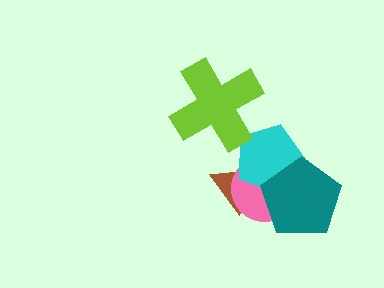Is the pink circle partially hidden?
Yes, it is partially covered by another shape.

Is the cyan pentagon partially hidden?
Yes, it is partially covered by another shape.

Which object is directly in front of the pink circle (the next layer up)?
The cyan pentagon is directly in front of the pink circle.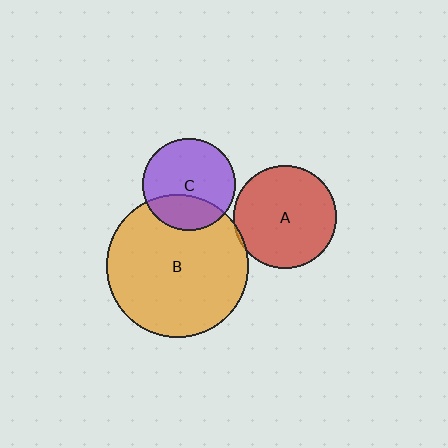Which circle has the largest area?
Circle B (orange).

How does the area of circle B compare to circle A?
Approximately 1.9 times.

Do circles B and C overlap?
Yes.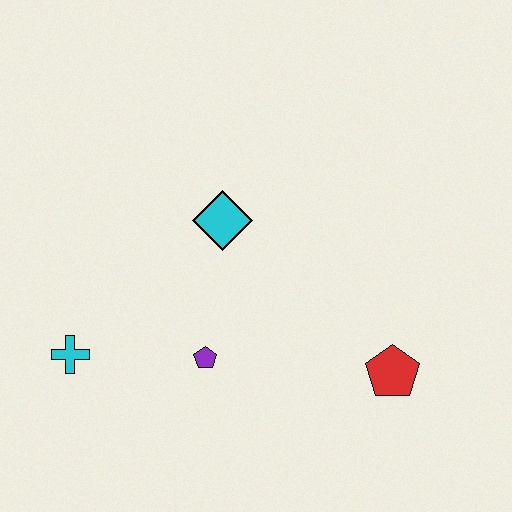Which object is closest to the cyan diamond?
The purple pentagon is closest to the cyan diamond.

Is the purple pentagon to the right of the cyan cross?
Yes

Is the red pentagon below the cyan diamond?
Yes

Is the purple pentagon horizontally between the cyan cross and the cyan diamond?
Yes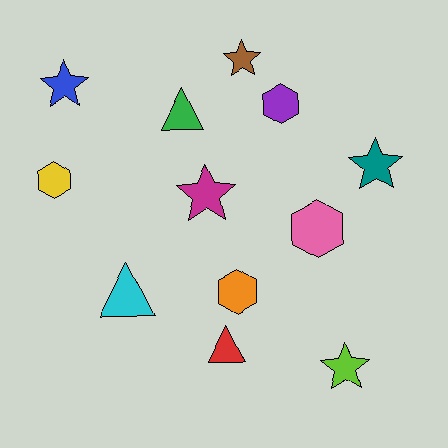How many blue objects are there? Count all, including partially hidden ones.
There is 1 blue object.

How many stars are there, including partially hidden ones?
There are 5 stars.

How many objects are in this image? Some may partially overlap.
There are 12 objects.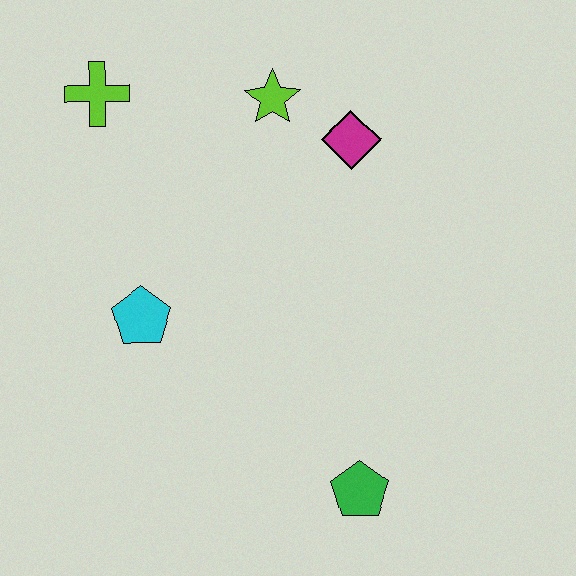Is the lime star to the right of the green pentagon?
No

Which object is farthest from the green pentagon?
The lime cross is farthest from the green pentagon.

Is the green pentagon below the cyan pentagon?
Yes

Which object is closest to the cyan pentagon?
The lime cross is closest to the cyan pentagon.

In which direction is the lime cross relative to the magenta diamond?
The lime cross is to the left of the magenta diamond.